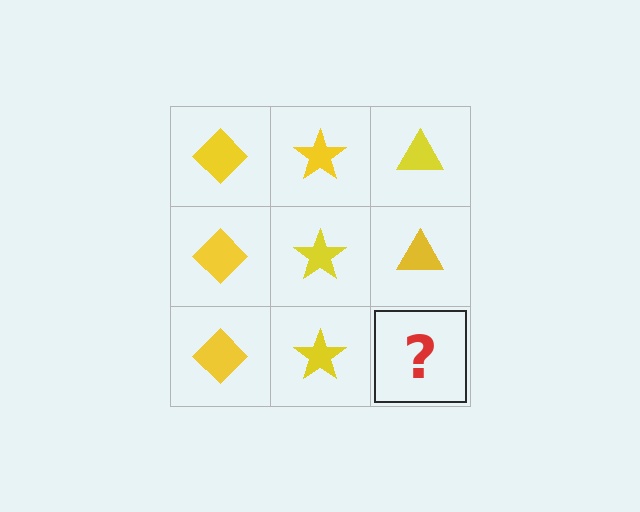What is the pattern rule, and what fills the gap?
The rule is that each column has a consistent shape. The gap should be filled with a yellow triangle.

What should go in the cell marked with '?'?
The missing cell should contain a yellow triangle.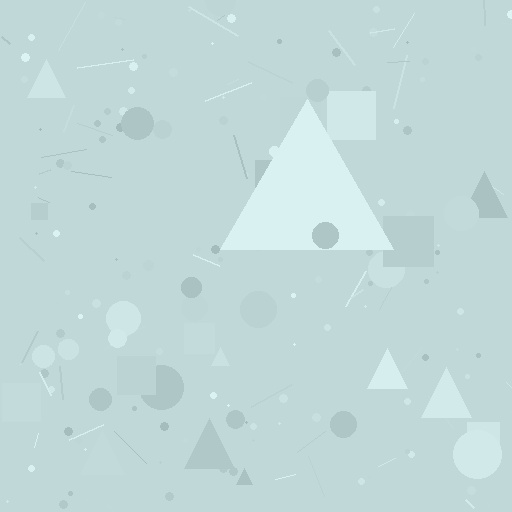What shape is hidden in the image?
A triangle is hidden in the image.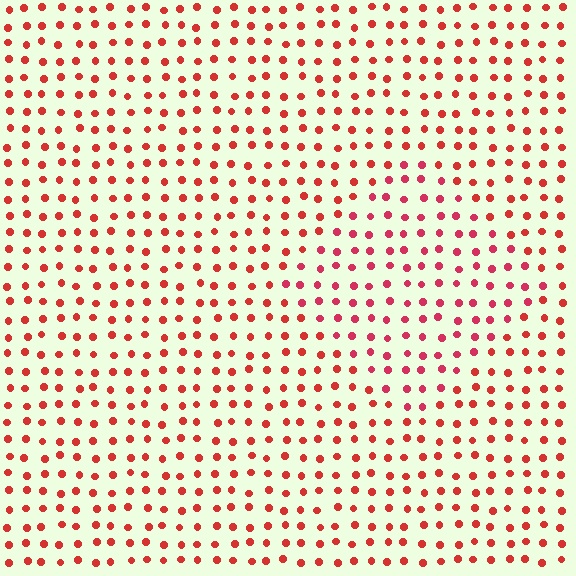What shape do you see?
I see a diamond.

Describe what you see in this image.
The image is filled with small red elements in a uniform arrangement. A diamond-shaped region is visible where the elements are tinted to a slightly different hue, forming a subtle color boundary.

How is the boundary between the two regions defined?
The boundary is defined purely by a slight shift in hue (about 18 degrees). Spacing, size, and orientation are identical on both sides.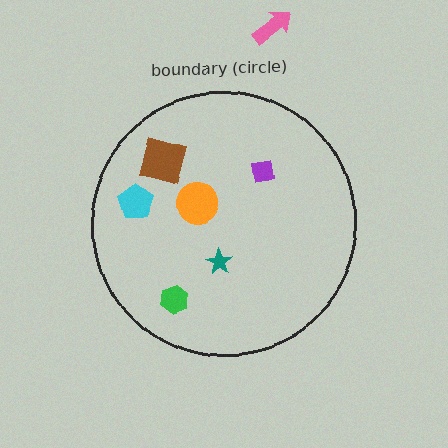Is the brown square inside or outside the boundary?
Inside.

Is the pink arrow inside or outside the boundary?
Outside.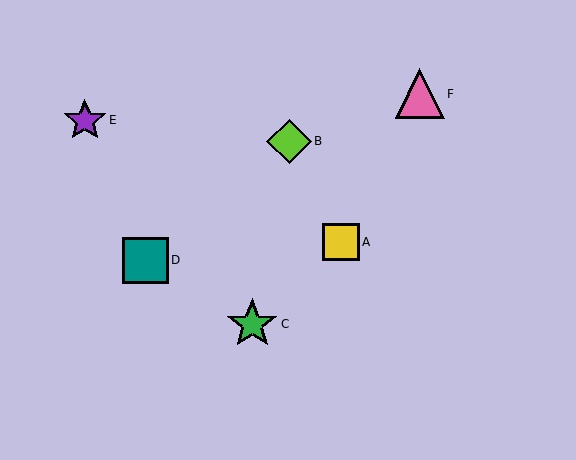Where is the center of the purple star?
The center of the purple star is at (85, 120).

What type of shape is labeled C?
Shape C is a green star.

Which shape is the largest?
The green star (labeled C) is the largest.